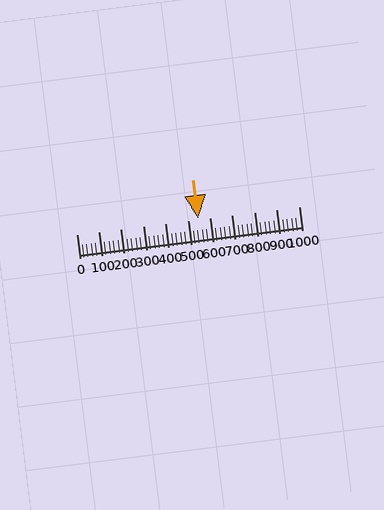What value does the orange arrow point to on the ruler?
The orange arrow points to approximately 548.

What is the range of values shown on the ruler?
The ruler shows values from 0 to 1000.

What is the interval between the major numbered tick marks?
The major tick marks are spaced 100 units apart.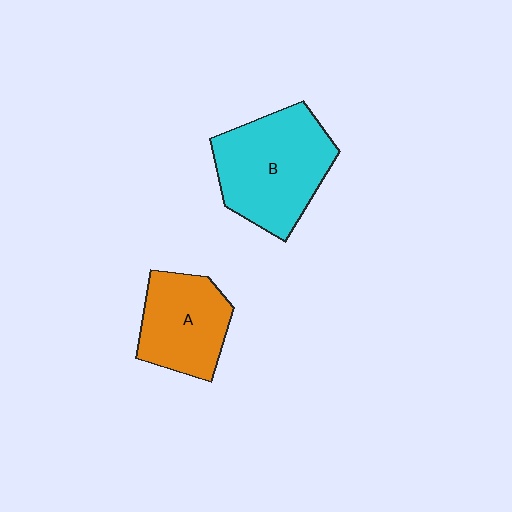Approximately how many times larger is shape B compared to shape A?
Approximately 1.4 times.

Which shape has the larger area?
Shape B (cyan).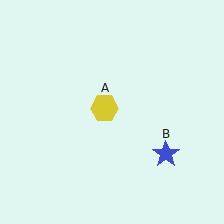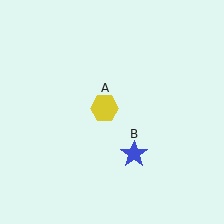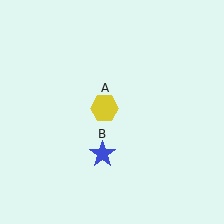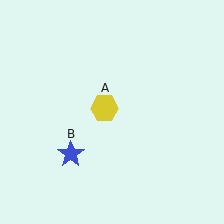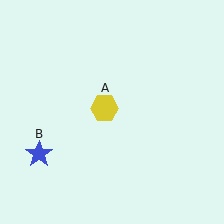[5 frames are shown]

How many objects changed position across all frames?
1 object changed position: blue star (object B).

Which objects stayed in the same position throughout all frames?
Yellow hexagon (object A) remained stationary.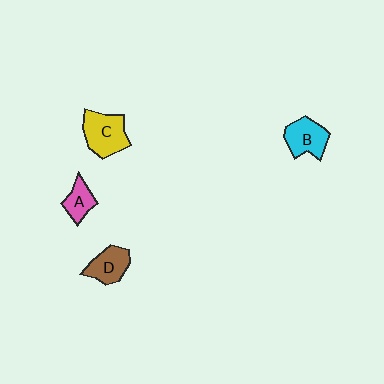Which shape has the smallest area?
Shape A (pink).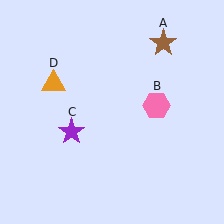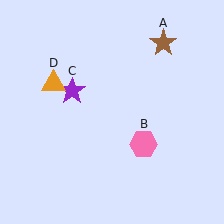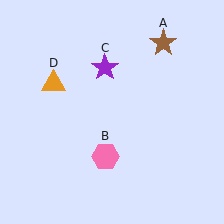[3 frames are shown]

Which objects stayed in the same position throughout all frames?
Brown star (object A) and orange triangle (object D) remained stationary.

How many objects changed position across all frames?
2 objects changed position: pink hexagon (object B), purple star (object C).